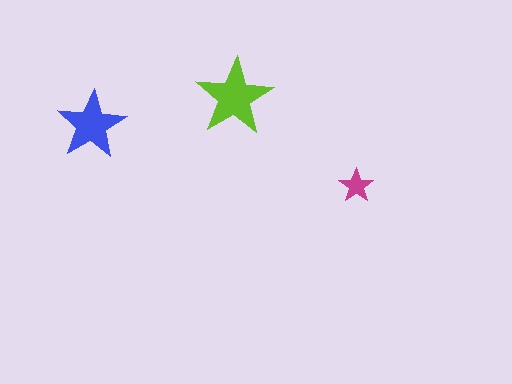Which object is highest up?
The lime star is topmost.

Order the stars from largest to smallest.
the lime one, the blue one, the magenta one.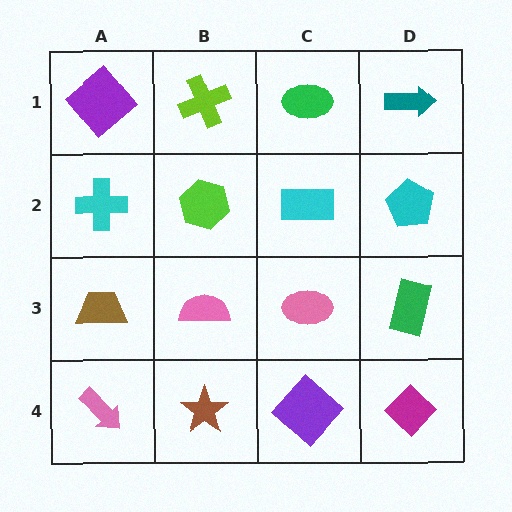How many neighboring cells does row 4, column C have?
3.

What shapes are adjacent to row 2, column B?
A lime cross (row 1, column B), a pink semicircle (row 3, column B), a cyan cross (row 2, column A), a cyan rectangle (row 2, column C).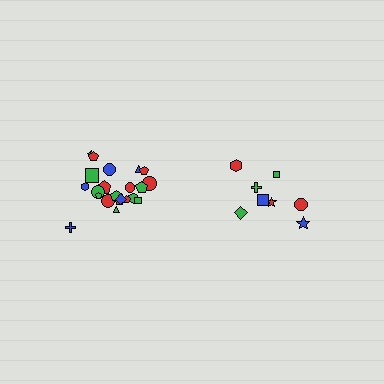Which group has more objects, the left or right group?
The left group.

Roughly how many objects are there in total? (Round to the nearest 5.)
Roughly 30 objects in total.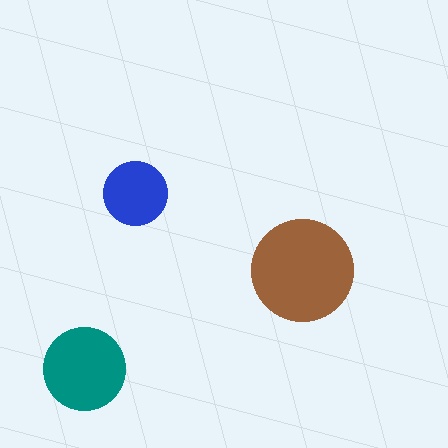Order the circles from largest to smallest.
the brown one, the teal one, the blue one.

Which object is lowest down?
The teal circle is bottommost.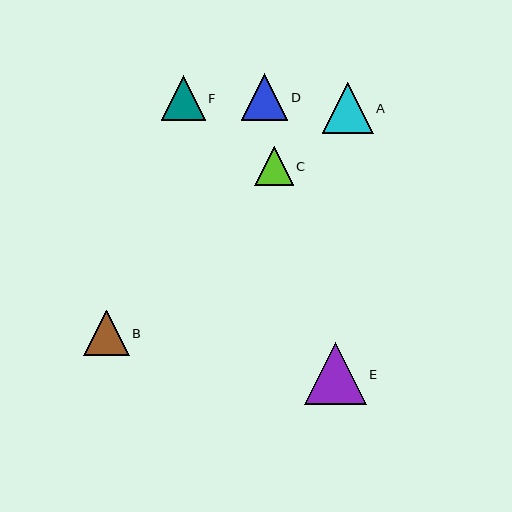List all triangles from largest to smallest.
From largest to smallest: E, A, D, B, F, C.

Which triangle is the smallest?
Triangle C is the smallest with a size of approximately 39 pixels.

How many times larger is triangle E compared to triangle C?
Triangle E is approximately 1.6 times the size of triangle C.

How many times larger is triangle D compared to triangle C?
Triangle D is approximately 1.2 times the size of triangle C.